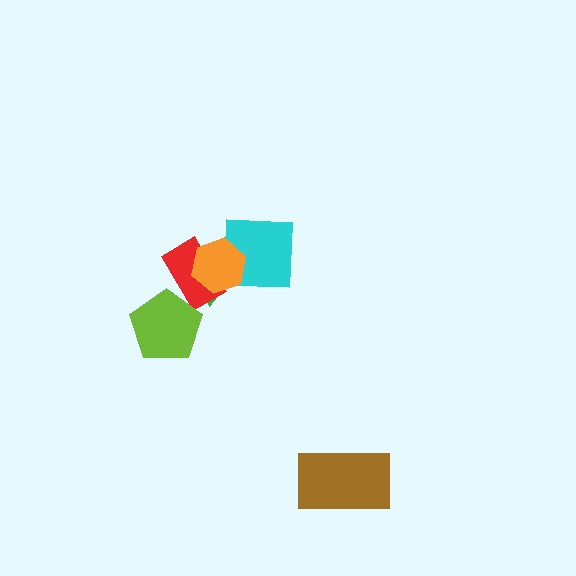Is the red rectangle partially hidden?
Yes, it is partially covered by another shape.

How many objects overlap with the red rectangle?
4 objects overlap with the red rectangle.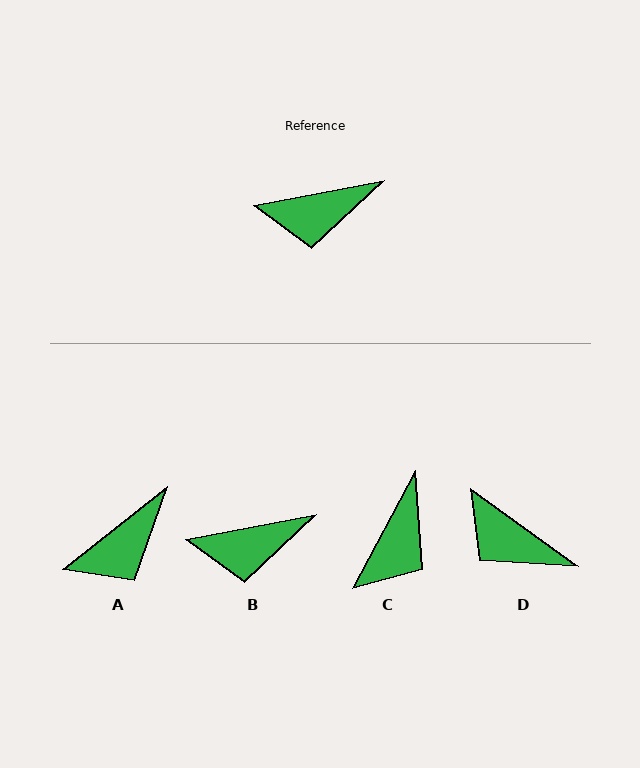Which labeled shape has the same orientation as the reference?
B.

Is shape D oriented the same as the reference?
No, it is off by about 47 degrees.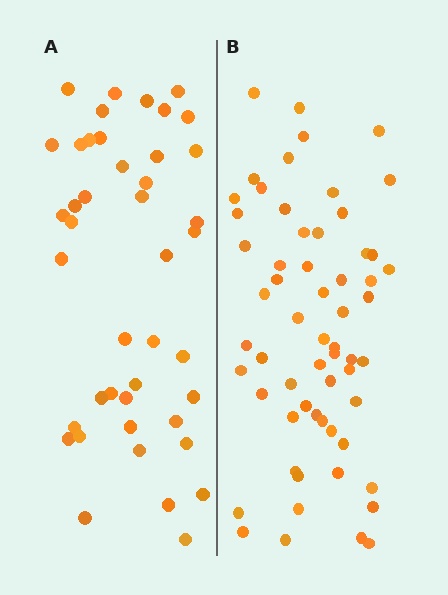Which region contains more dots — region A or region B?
Region B (the right region) has more dots.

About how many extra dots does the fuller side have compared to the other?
Region B has approximately 15 more dots than region A.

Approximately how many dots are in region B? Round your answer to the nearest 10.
About 60 dots.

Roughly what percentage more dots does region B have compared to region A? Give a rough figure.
About 40% more.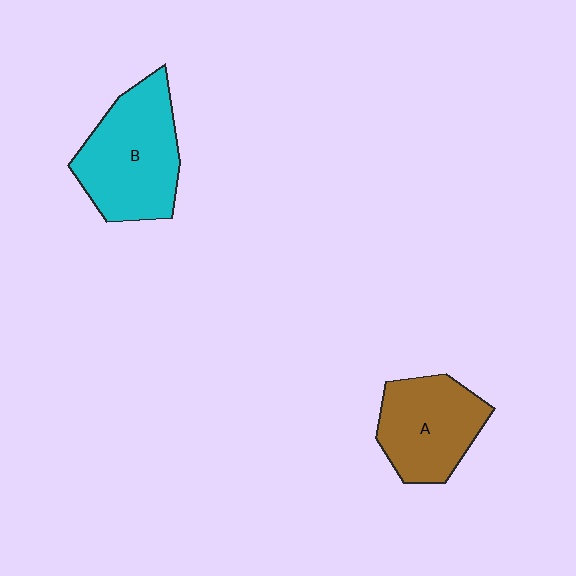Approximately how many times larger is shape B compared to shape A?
Approximately 1.2 times.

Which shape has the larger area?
Shape B (cyan).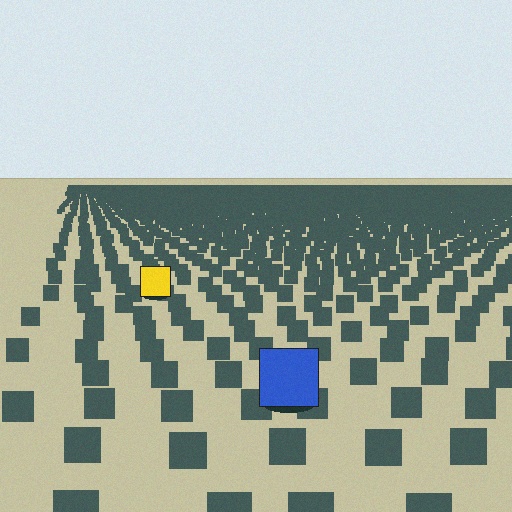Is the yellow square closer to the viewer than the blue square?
No. The blue square is closer — you can tell from the texture gradient: the ground texture is coarser near it.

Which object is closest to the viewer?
The blue square is closest. The texture marks near it are larger and more spread out.